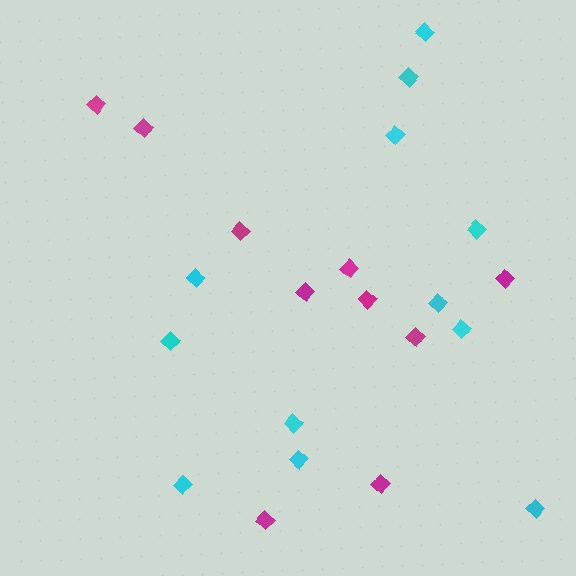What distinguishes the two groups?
There are 2 groups: one group of magenta diamonds (10) and one group of cyan diamonds (12).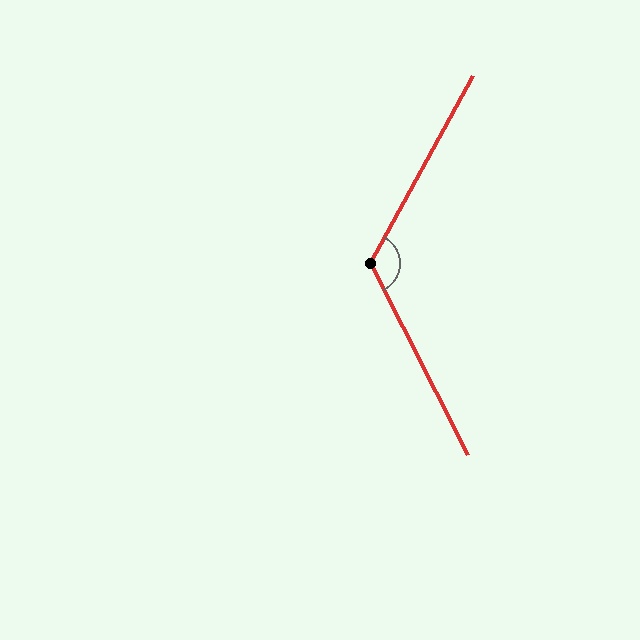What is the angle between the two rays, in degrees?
Approximately 124 degrees.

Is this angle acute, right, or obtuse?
It is obtuse.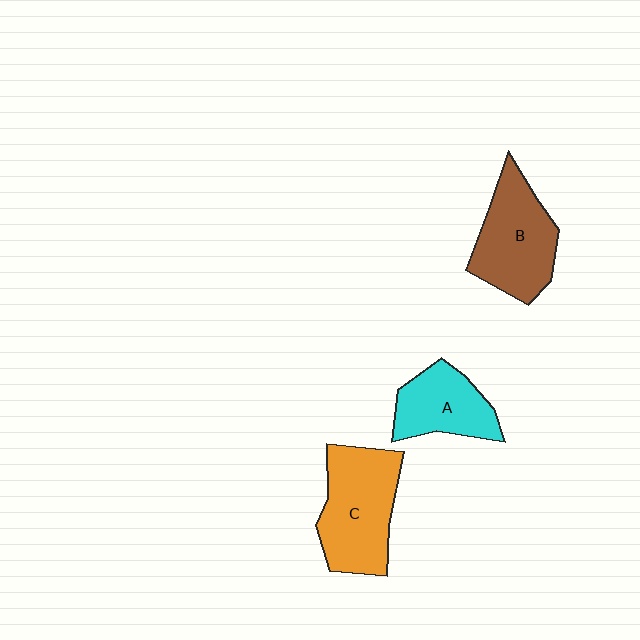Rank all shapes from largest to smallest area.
From largest to smallest: C (orange), B (brown), A (cyan).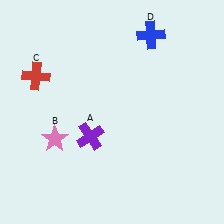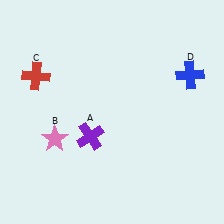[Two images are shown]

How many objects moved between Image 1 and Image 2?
1 object moved between the two images.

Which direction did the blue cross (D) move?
The blue cross (D) moved down.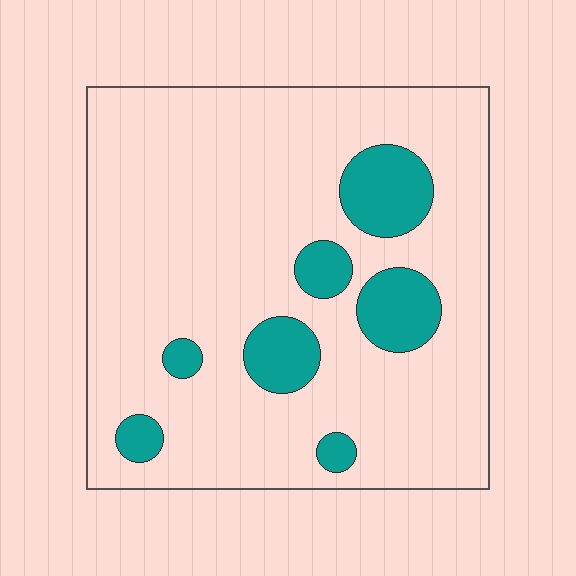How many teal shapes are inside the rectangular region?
7.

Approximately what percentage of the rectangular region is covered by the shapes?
Approximately 15%.